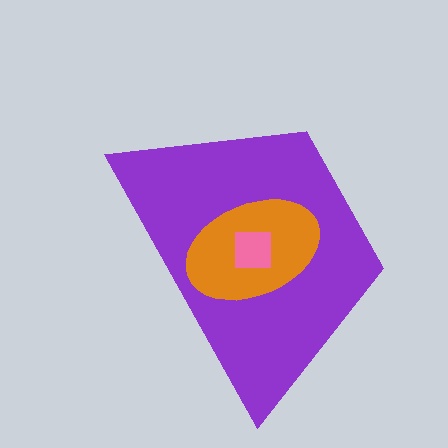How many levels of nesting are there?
3.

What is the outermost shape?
The purple trapezoid.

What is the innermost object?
The pink square.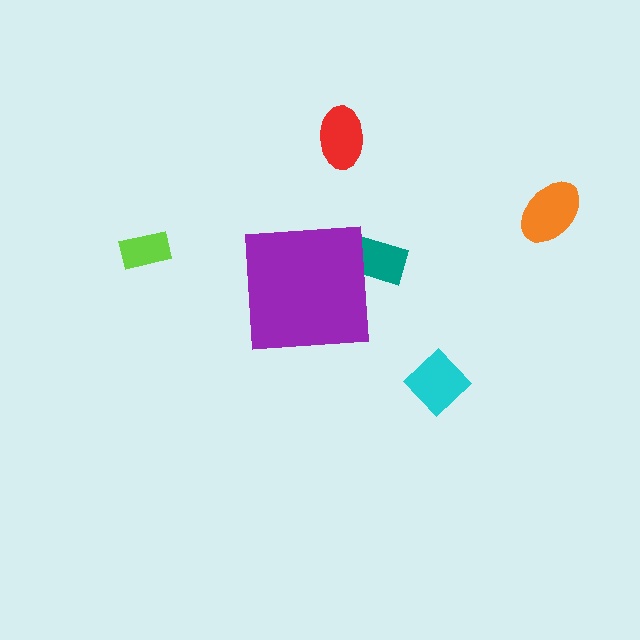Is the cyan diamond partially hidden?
No, the cyan diamond is fully visible.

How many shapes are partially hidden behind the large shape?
1 shape is partially hidden.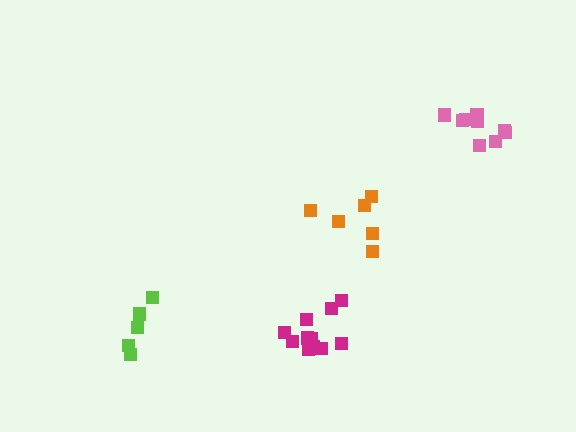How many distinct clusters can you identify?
There are 4 distinct clusters.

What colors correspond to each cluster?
The clusters are colored: orange, magenta, pink, lime.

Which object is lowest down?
The magenta cluster is bottommost.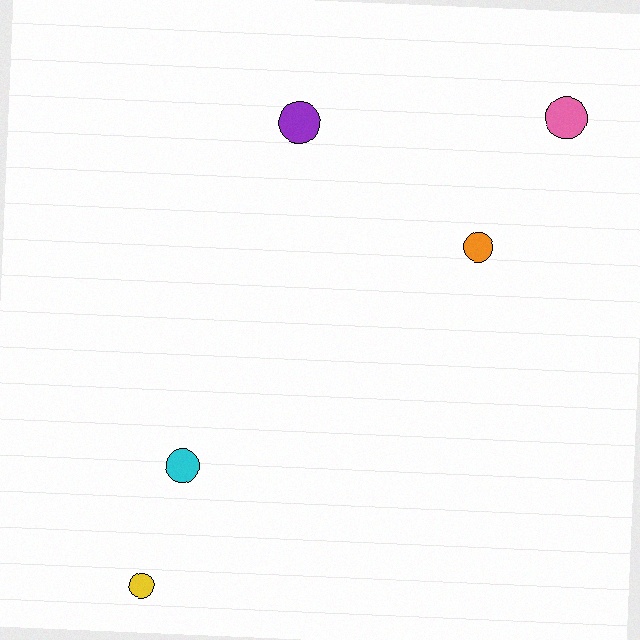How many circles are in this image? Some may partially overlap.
There are 5 circles.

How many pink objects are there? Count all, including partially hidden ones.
There is 1 pink object.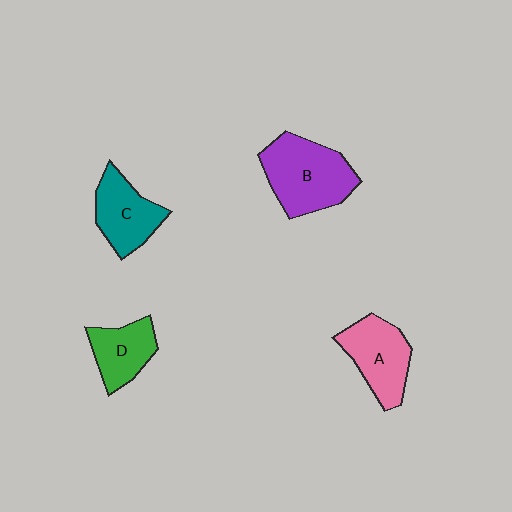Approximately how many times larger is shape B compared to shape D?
Approximately 1.6 times.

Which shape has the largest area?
Shape B (purple).